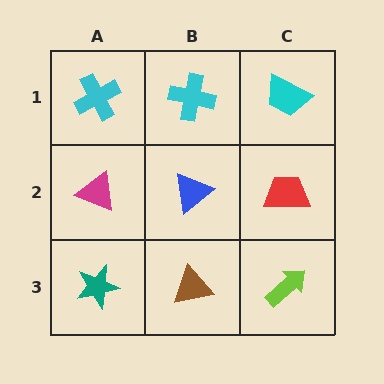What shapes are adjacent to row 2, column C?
A cyan trapezoid (row 1, column C), a lime arrow (row 3, column C), a blue triangle (row 2, column B).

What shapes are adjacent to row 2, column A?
A cyan cross (row 1, column A), a teal star (row 3, column A), a blue triangle (row 2, column B).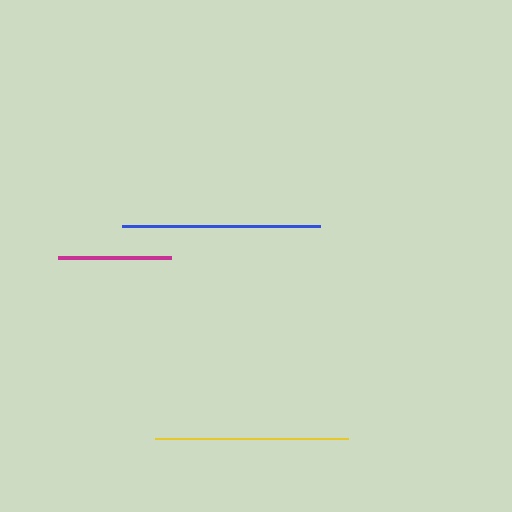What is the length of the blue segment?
The blue segment is approximately 198 pixels long.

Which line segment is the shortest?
The magenta line is the shortest at approximately 114 pixels.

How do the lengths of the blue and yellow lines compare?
The blue and yellow lines are approximately the same length.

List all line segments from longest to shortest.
From longest to shortest: blue, yellow, magenta.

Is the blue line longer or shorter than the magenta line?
The blue line is longer than the magenta line.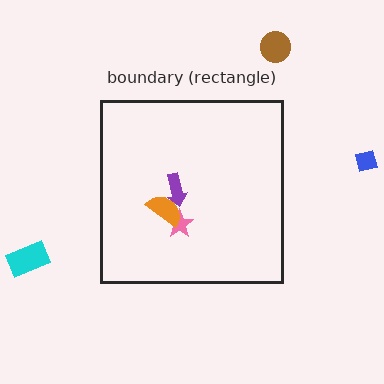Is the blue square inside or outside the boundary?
Outside.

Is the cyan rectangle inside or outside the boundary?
Outside.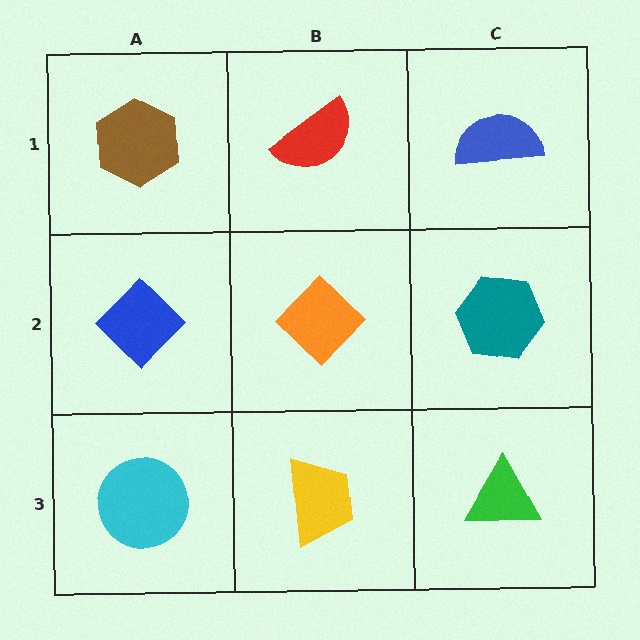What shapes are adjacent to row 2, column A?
A brown hexagon (row 1, column A), a cyan circle (row 3, column A), an orange diamond (row 2, column B).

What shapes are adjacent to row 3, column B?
An orange diamond (row 2, column B), a cyan circle (row 3, column A), a green triangle (row 3, column C).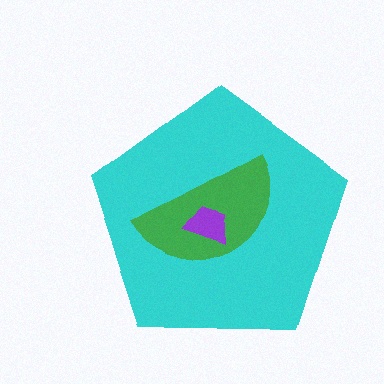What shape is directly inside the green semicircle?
The purple trapezoid.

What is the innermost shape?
The purple trapezoid.